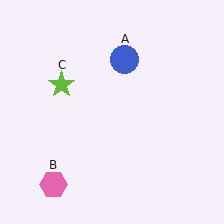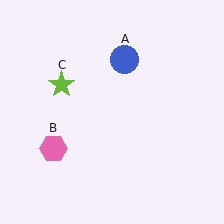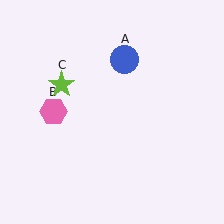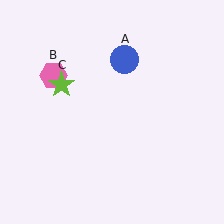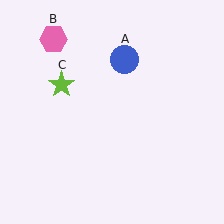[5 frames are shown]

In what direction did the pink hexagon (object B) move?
The pink hexagon (object B) moved up.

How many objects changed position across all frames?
1 object changed position: pink hexagon (object B).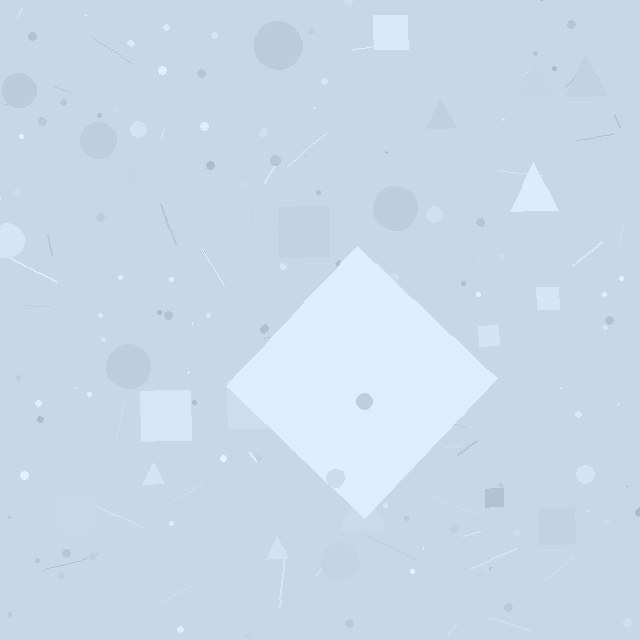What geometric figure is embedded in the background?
A diamond is embedded in the background.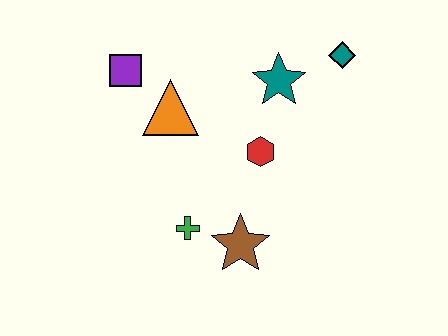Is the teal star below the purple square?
Yes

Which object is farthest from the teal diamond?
The green cross is farthest from the teal diamond.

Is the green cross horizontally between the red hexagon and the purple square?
Yes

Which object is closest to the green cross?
The brown star is closest to the green cross.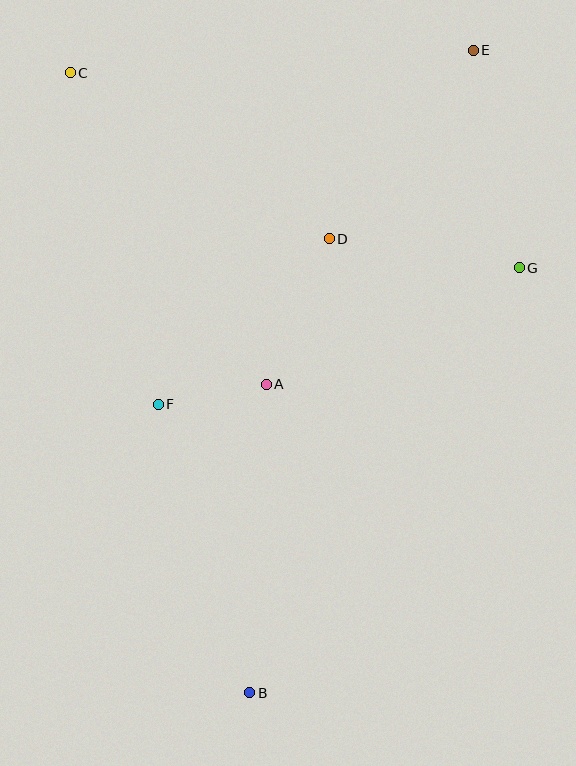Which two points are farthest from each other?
Points B and E are farthest from each other.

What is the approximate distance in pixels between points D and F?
The distance between D and F is approximately 238 pixels.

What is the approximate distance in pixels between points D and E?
The distance between D and E is approximately 237 pixels.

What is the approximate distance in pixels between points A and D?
The distance between A and D is approximately 159 pixels.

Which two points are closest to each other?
Points A and F are closest to each other.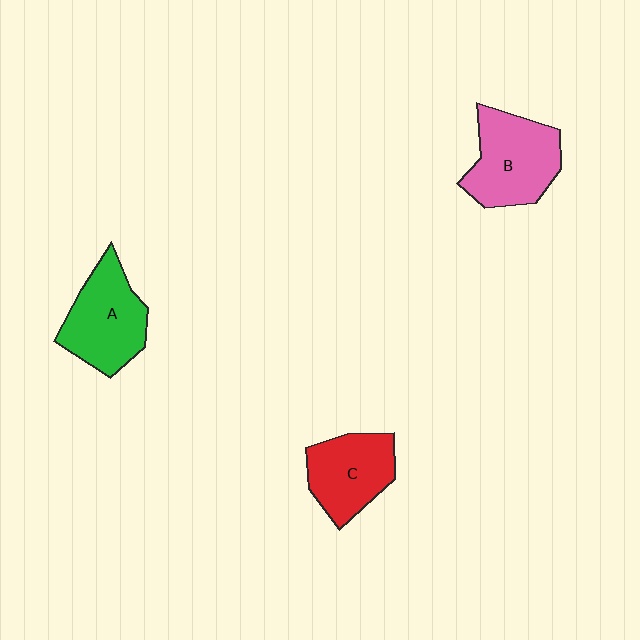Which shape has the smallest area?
Shape C (red).